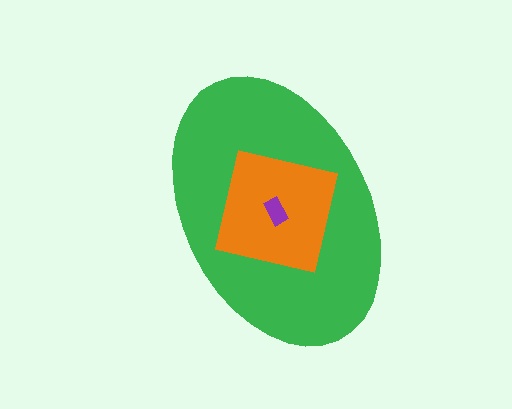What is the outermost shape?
The green ellipse.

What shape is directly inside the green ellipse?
The orange square.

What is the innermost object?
The purple rectangle.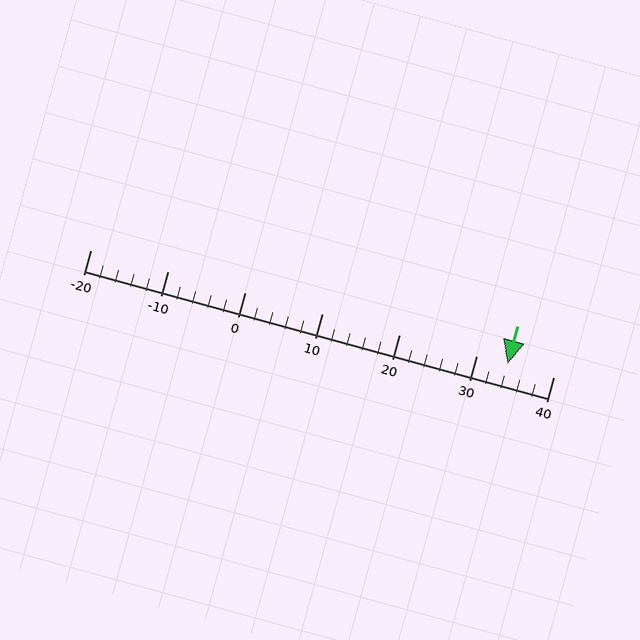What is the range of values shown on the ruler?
The ruler shows values from -20 to 40.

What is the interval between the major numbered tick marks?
The major tick marks are spaced 10 units apart.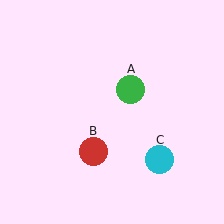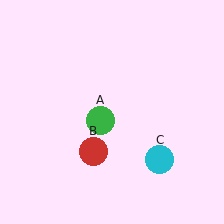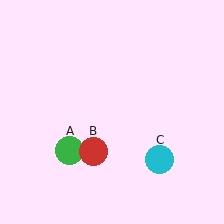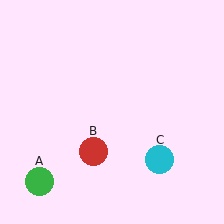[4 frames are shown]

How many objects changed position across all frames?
1 object changed position: green circle (object A).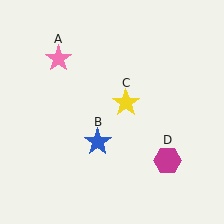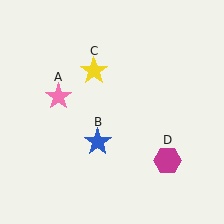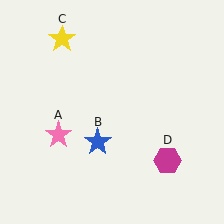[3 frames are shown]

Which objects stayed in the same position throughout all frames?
Blue star (object B) and magenta hexagon (object D) remained stationary.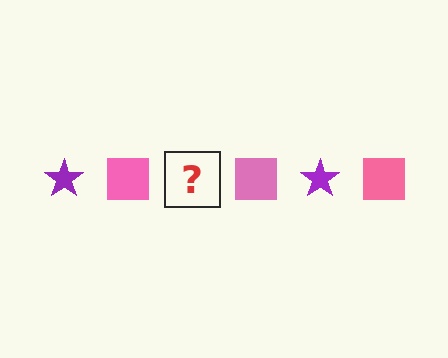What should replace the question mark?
The question mark should be replaced with a purple star.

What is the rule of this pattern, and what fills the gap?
The rule is that the pattern alternates between purple star and pink square. The gap should be filled with a purple star.